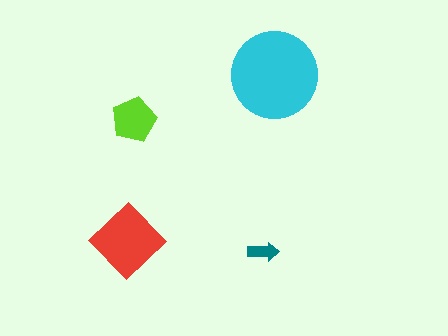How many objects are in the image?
There are 4 objects in the image.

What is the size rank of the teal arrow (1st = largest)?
4th.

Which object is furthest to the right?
The cyan circle is rightmost.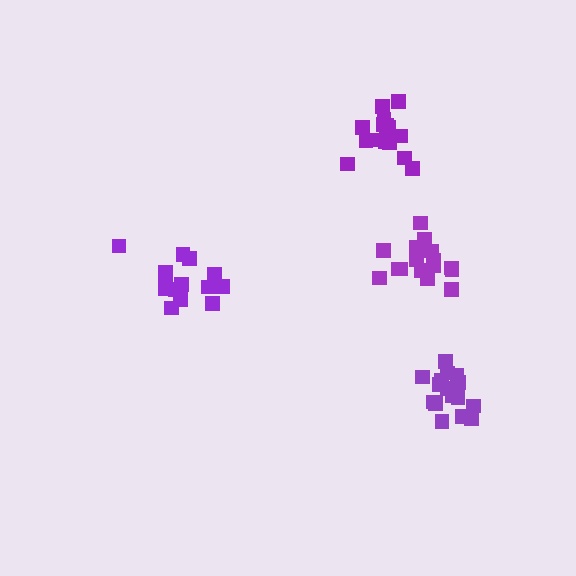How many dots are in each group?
Group 1: 16 dots, Group 2: 15 dots, Group 3: 17 dots, Group 4: 17 dots (65 total).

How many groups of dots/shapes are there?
There are 4 groups.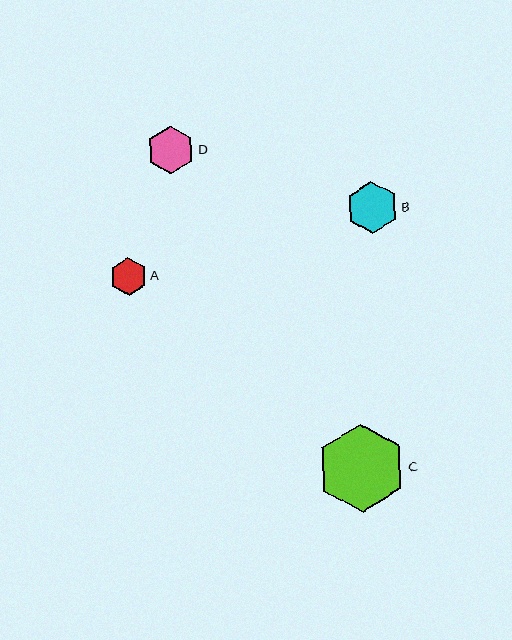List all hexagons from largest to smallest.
From largest to smallest: C, B, D, A.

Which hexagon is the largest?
Hexagon C is the largest with a size of approximately 88 pixels.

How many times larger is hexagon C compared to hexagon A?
Hexagon C is approximately 2.3 times the size of hexagon A.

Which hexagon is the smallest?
Hexagon A is the smallest with a size of approximately 38 pixels.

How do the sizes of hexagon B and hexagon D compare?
Hexagon B and hexagon D are approximately the same size.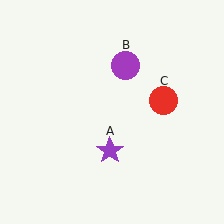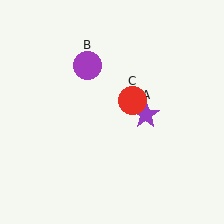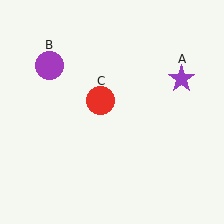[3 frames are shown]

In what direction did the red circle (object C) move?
The red circle (object C) moved left.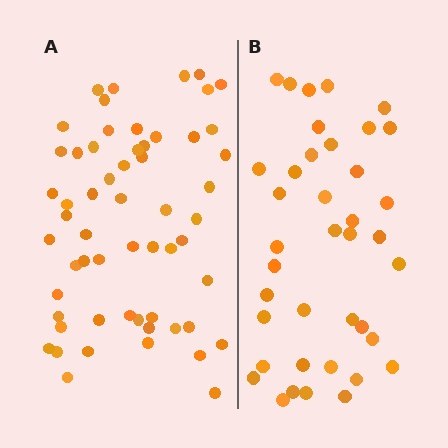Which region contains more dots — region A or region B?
Region A (the left region) has more dots.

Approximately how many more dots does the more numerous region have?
Region A has approximately 20 more dots than region B.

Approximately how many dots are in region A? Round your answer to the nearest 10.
About 60 dots. (The exact count is 58, which rounds to 60.)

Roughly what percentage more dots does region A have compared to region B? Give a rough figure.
About 50% more.